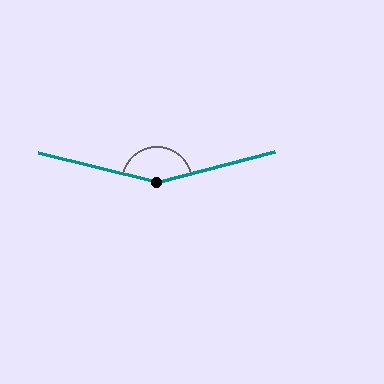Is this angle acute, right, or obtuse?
It is obtuse.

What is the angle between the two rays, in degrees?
Approximately 152 degrees.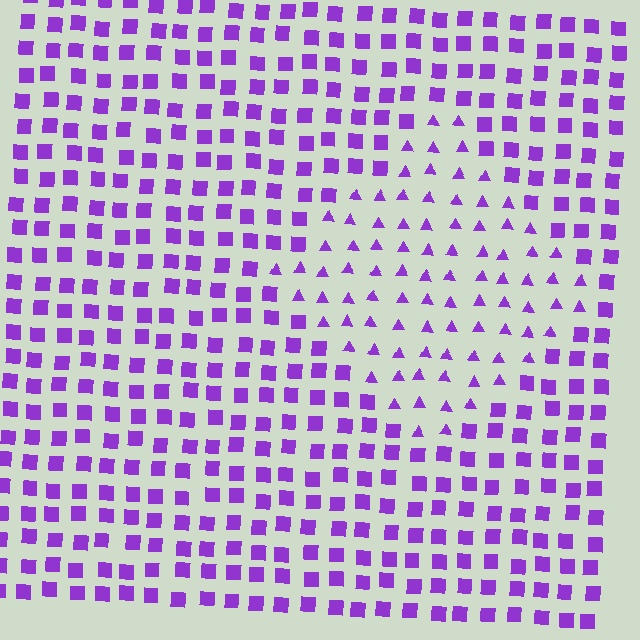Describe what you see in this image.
The image is filled with small purple elements arranged in a uniform grid. A diamond-shaped region contains triangles, while the surrounding area contains squares. The boundary is defined purely by the change in element shape.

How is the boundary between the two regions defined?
The boundary is defined by a change in element shape: triangles inside vs. squares outside. All elements share the same color and spacing.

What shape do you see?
I see a diamond.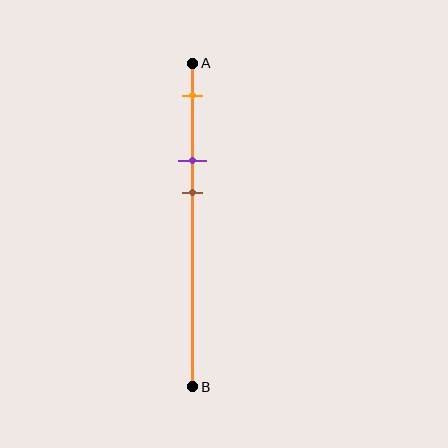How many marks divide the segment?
There are 3 marks dividing the segment.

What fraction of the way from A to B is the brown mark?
The brown mark is approximately 40% (0.4) of the way from A to B.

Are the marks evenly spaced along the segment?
Yes, the marks are approximately evenly spaced.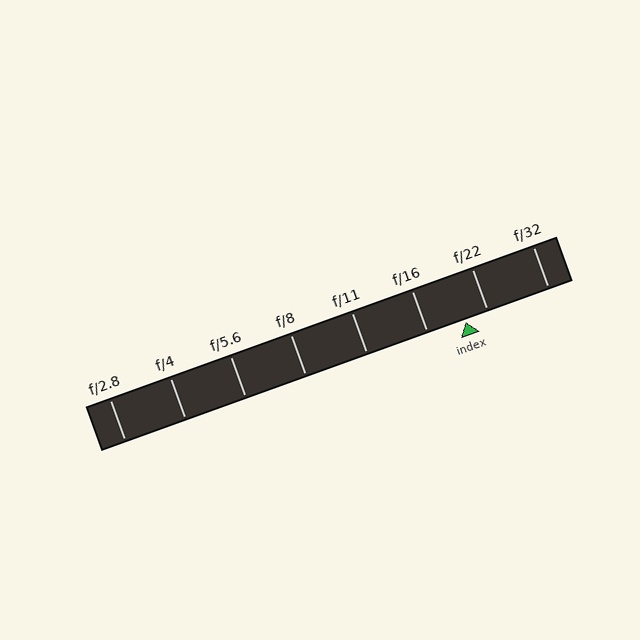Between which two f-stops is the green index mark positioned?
The index mark is between f/16 and f/22.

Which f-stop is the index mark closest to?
The index mark is closest to f/22.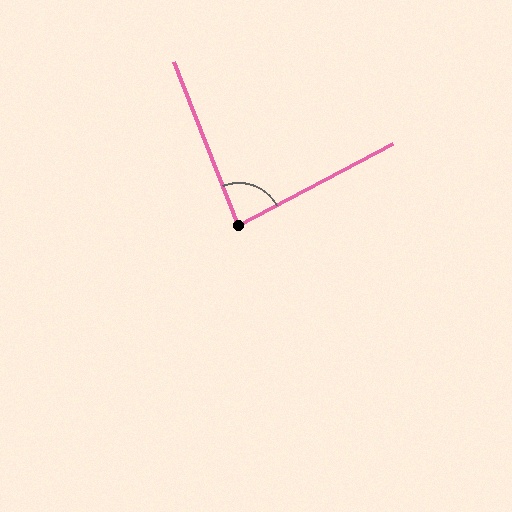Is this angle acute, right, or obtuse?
It is acute.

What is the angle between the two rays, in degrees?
Approximately 83 degrees.